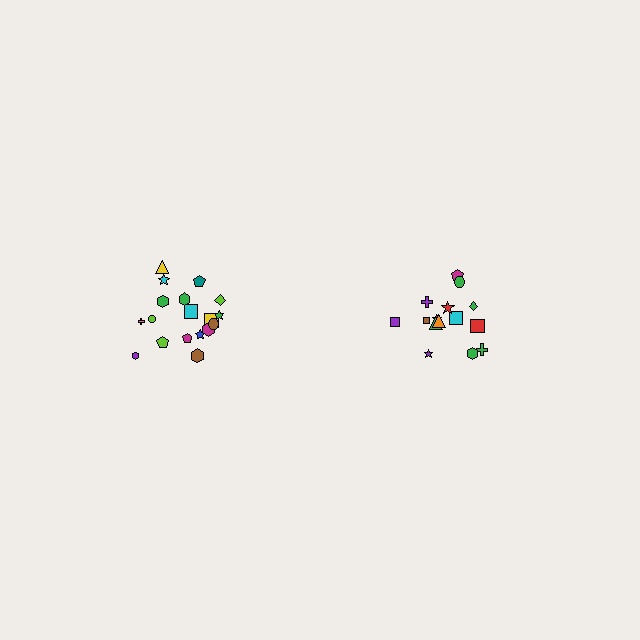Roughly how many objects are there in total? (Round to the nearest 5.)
Roughly 35 objects in total.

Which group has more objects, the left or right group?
The left group.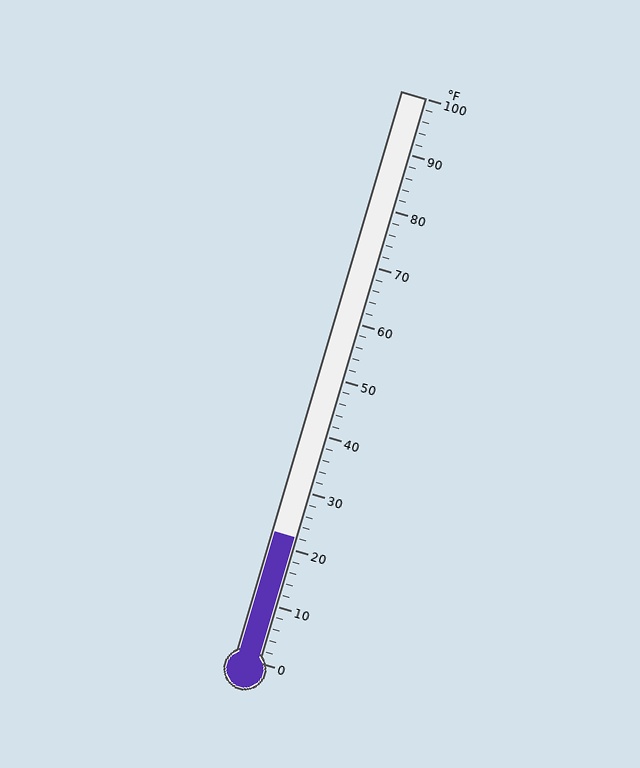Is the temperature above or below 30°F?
The temperature is below 30°F.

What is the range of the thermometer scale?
The thermometer scale ranges from 0°F to 100°F.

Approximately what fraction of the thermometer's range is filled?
The thermometer is filled to approximately 20% of its range.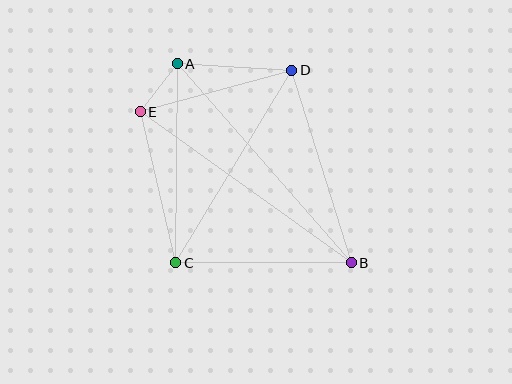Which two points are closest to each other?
Points A and E are closest to each other.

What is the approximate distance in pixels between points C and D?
The distance between C and D is approximately 225 pixels.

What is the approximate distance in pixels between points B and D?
The distance between B and D is approximately 201 pixels.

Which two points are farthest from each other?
Points A and B are farthest from each other.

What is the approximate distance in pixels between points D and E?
The distance between D and E is approximately 157 pixels.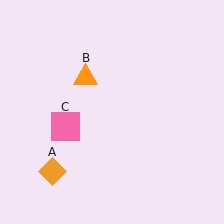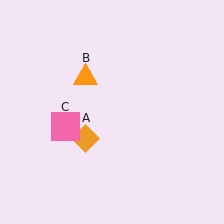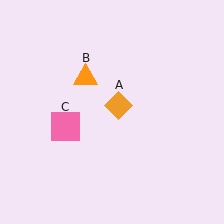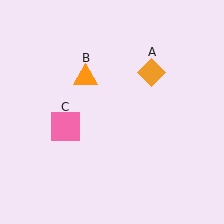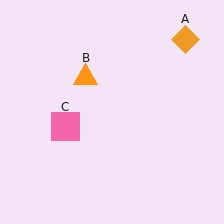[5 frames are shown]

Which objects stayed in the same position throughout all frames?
Orange triangle (object B) and pink square (object C) remained stationary.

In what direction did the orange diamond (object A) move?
The orange diamond (object A) moved up and to the right.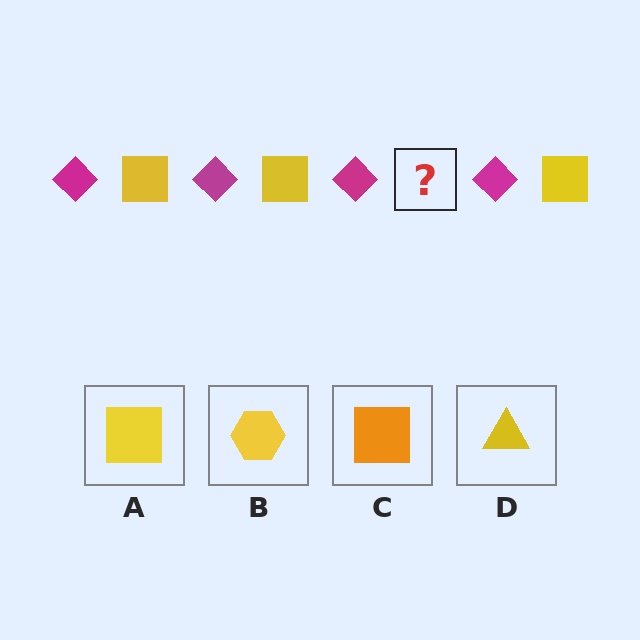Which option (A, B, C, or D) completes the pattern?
A.